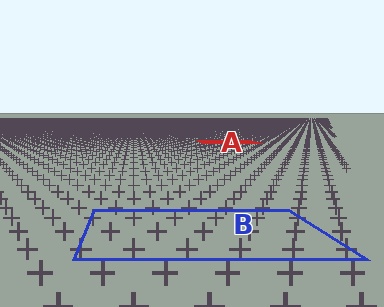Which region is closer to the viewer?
Region B is closer. The texture elements there are larger and more spread out.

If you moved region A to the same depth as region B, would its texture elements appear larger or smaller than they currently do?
They would appear larger. At a closer depth, the same texture elements are projected at a bigger on-screen size.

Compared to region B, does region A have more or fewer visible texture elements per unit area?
Region A has more texture elements per unit area — they are packed more densely because it is farther away.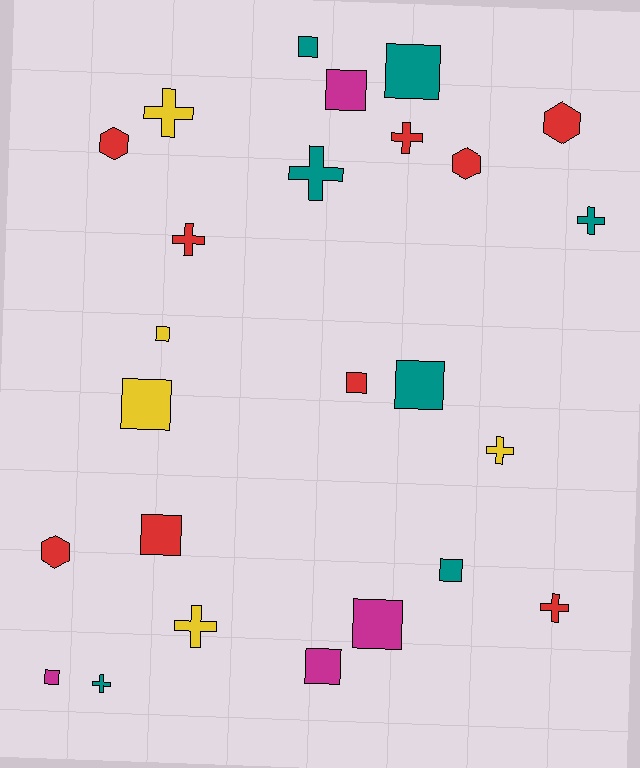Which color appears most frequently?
Red, with 9 objects.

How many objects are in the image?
There are 25 objects.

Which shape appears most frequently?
Square, with 12 objects.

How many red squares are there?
There are 2 red squares.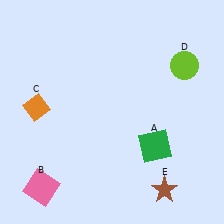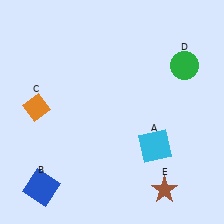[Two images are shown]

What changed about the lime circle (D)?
In Image 1, D is lime. In Image 2, it changed to green.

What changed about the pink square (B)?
In Image 1, B is pink. In Image 2, it changed to blue.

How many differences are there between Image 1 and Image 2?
There are 3 differences between the two images.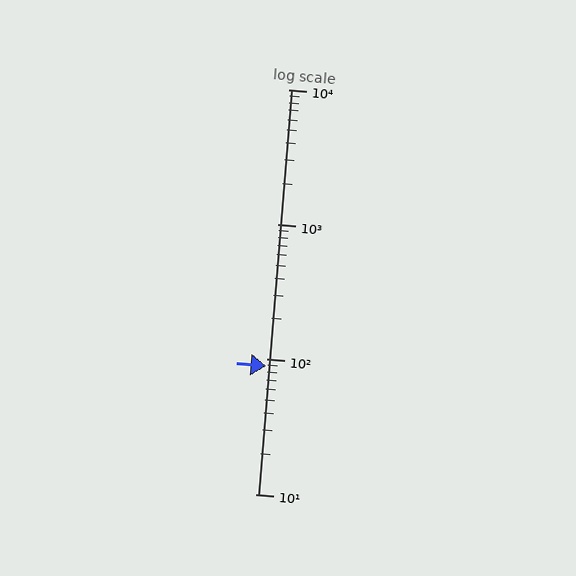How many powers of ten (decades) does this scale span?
The scale spans 3 decades, from 10 to 10000.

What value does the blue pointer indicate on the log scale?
The pointer indicates approximately 89.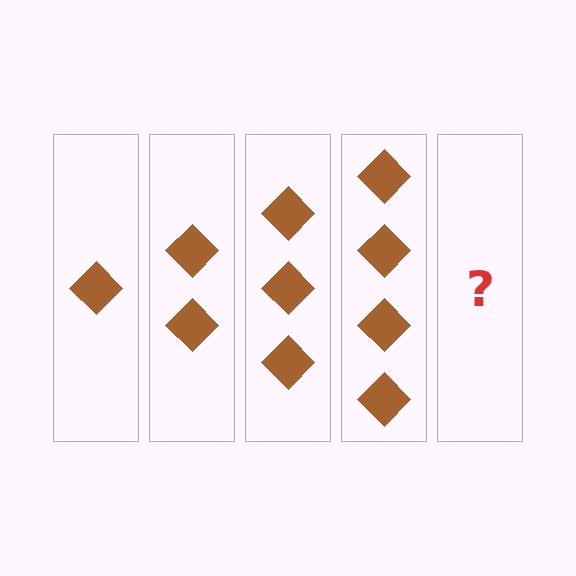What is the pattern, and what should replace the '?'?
The pattern is that each step adds one more diamond. The '?' should be 5 diamonds.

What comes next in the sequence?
The next element should be 5 diamonds.